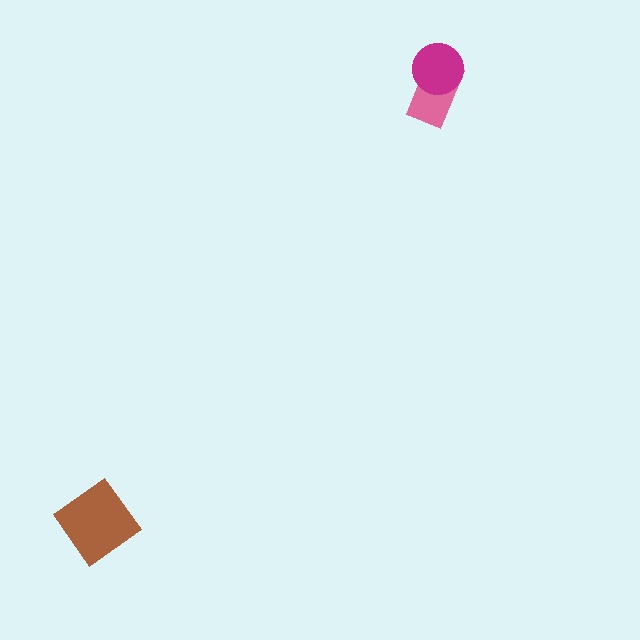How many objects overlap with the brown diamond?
0 objects overlap with the brown diamond.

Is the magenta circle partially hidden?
No, no other shape covers it.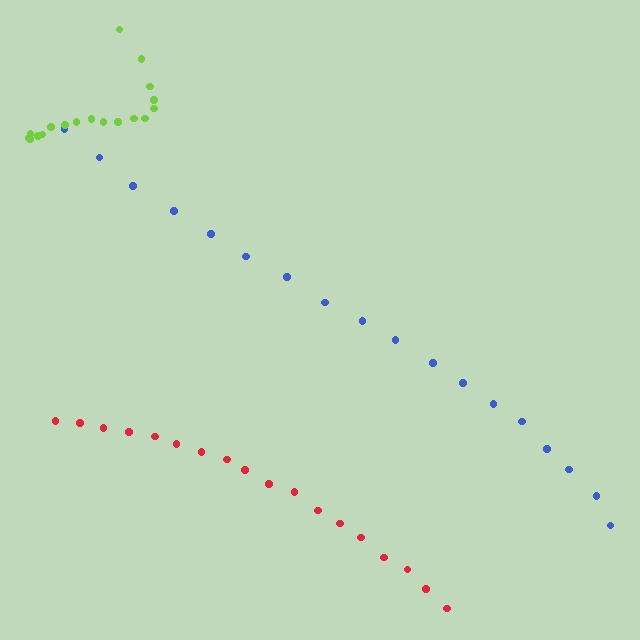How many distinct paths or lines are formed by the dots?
There are 3 distinct paths.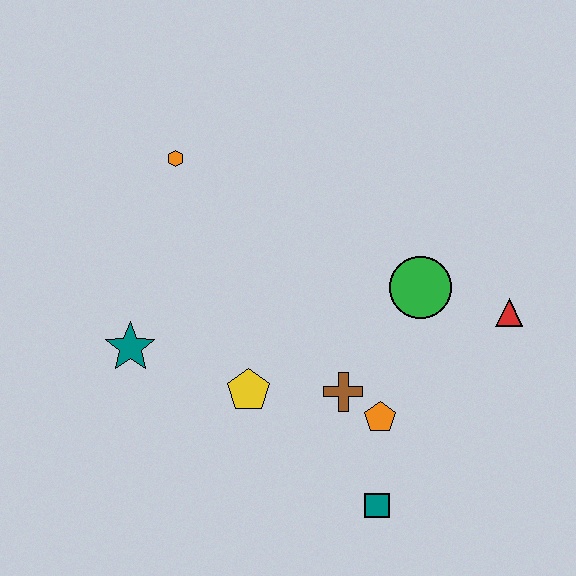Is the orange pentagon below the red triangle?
Yes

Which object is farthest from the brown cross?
The orange hexagon is farthest from the brown cross.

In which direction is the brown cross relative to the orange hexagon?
The brown cross is below the orange hexagon.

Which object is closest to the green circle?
The red triangle is closest to the green circle.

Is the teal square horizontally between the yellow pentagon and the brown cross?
No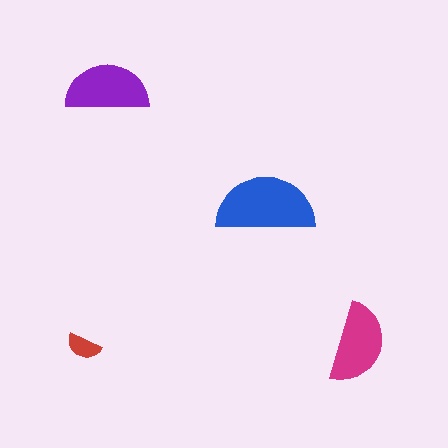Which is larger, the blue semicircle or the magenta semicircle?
The blue one.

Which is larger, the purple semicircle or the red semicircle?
The purple one.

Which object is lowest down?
The red semicircle is bottommost.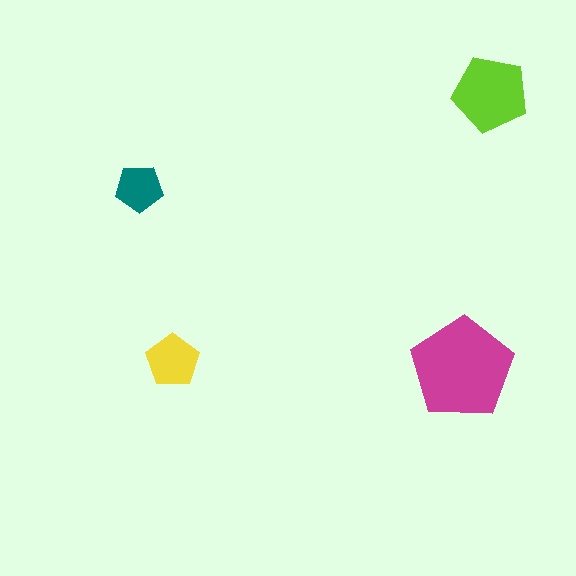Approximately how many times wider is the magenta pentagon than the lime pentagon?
About 1.5 times wider.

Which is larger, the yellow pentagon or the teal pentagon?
The yellow one.